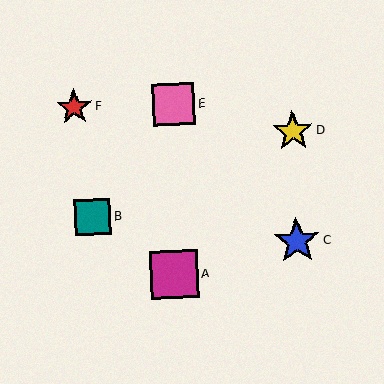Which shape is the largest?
The magenta square (labeled A) is the largest.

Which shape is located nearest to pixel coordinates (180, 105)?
The pink square (labeled E) at (174, 104) is nearest to that location.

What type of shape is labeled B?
Shape B is a teal square.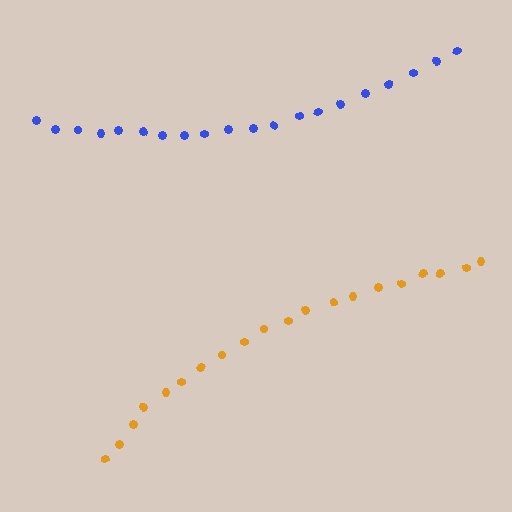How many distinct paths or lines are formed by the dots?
There are 2 distinct paths.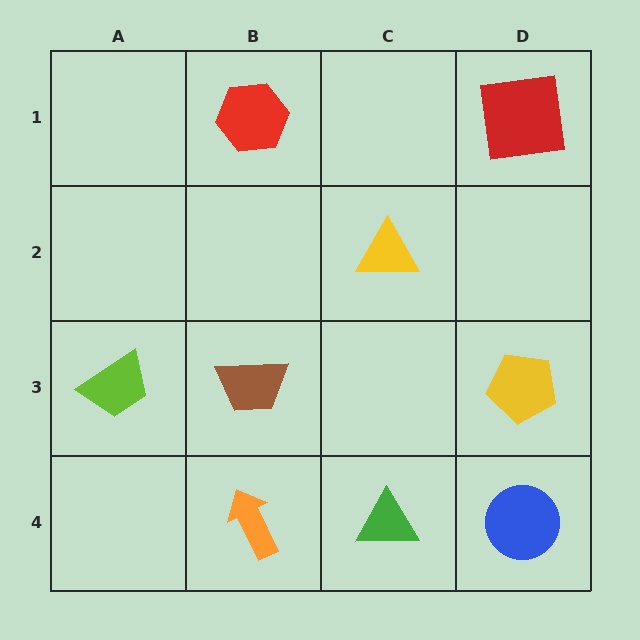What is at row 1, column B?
A red hexagon.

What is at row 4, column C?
A green triangle.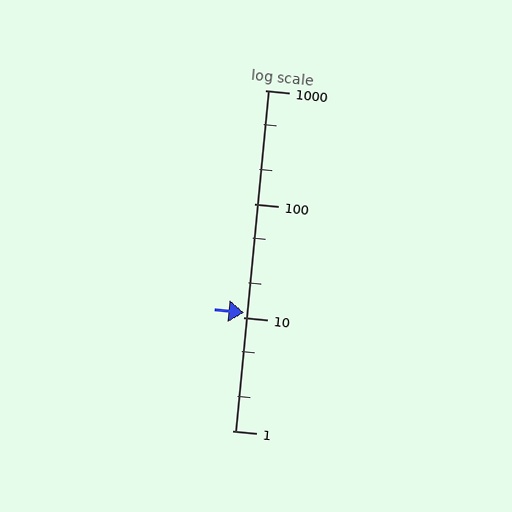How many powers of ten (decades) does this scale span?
The scale spans 3 decades, from 1 to 1000.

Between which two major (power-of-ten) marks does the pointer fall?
The pointer is between 10 and 100.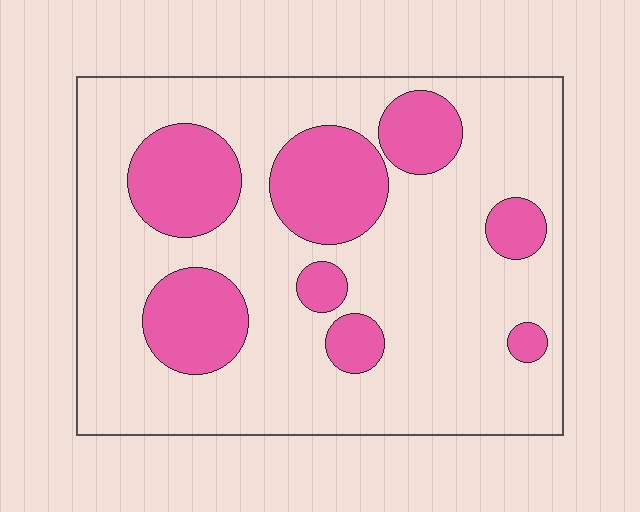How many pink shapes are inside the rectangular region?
8.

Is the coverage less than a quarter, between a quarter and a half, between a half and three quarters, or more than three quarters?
Between a quarter and a half.